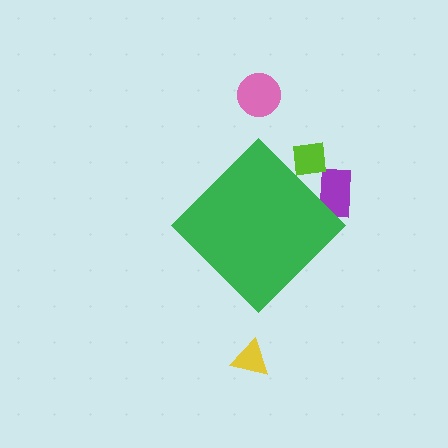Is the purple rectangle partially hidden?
Yes, the purple rectangle is partially hidden behind the green diamond.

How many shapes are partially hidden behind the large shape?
2 shapes are partially hidden.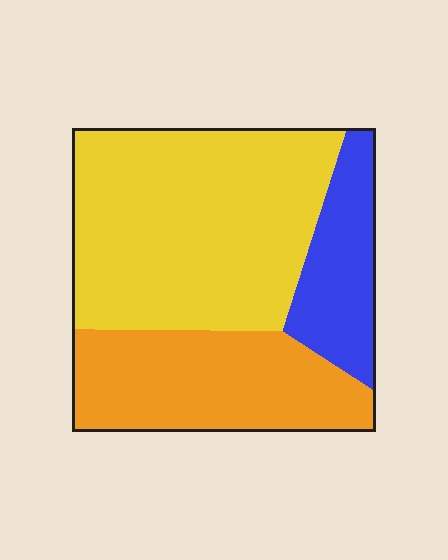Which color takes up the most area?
Yellow, at roughly 55%.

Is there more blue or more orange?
Orange.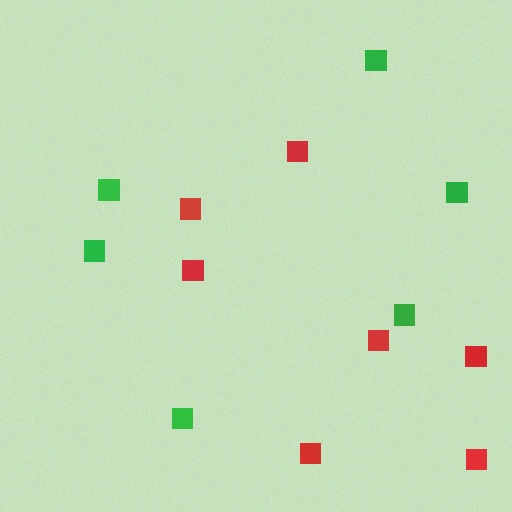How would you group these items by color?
There are 2 groups: one group of red squares (7) and one group of green squares (6).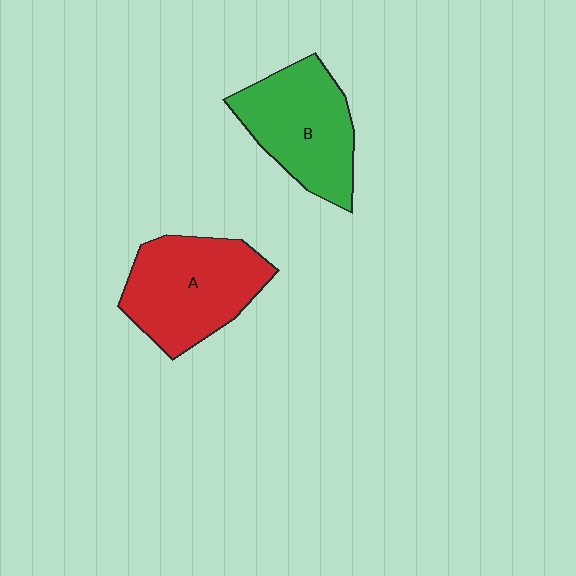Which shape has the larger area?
Shape A (red).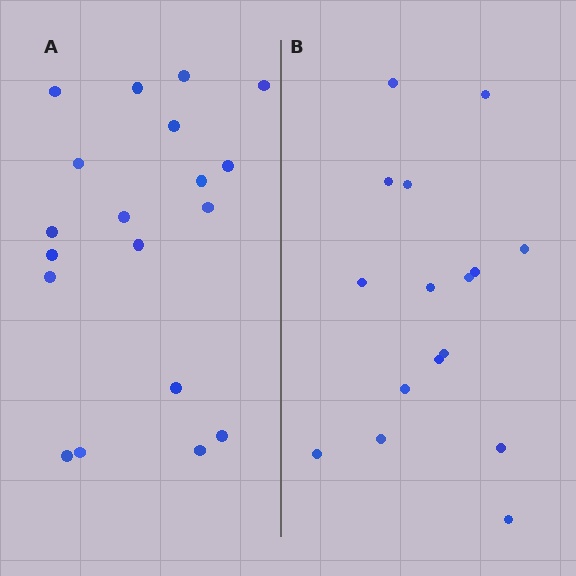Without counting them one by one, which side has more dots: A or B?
Region A (the left region) has more dots.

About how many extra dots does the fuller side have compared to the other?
Region A has just a few more — roughly 2 or 3 more dots than region B.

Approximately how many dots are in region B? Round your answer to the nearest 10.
About 20 dots. (The exact count is 16, which rounds to 20.)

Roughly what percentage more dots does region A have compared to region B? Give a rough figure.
About 20% more.